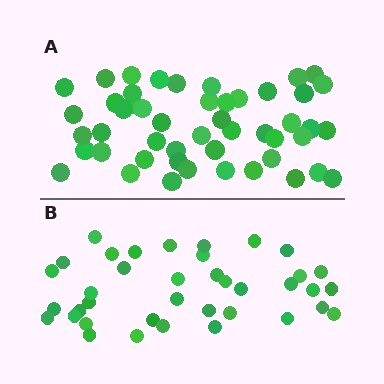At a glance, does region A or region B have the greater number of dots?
Region A (the top region) has more dots.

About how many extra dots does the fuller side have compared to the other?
Region A has roughly 12 or so more dots than region B.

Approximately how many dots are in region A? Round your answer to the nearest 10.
About 50 dots. (The exact count is 49, which rounds to 50.)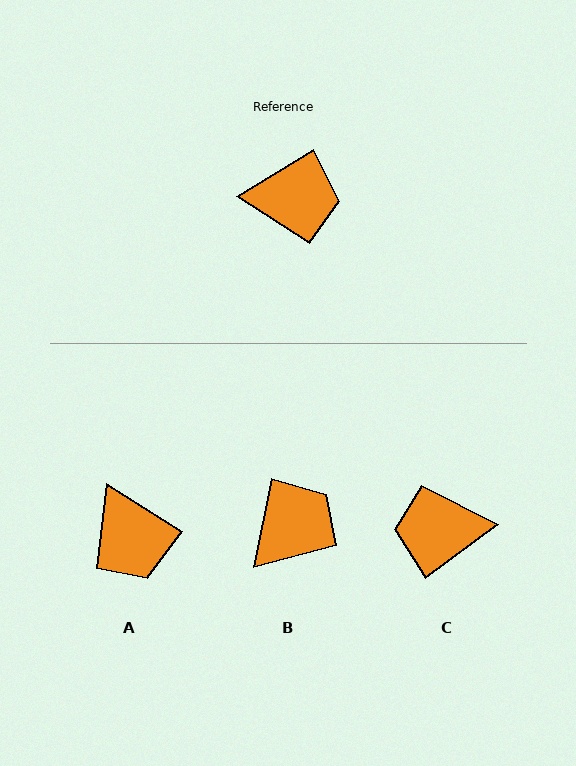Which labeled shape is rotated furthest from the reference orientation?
C, about 175 degrees away.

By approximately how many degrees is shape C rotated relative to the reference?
Approximately 175 degrees clockwise.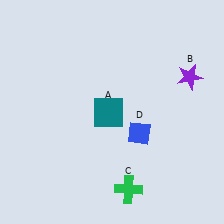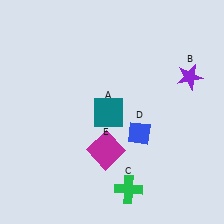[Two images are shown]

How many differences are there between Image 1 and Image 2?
There is 1 difference between the two images.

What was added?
A magenta square (E) was added in Image 2.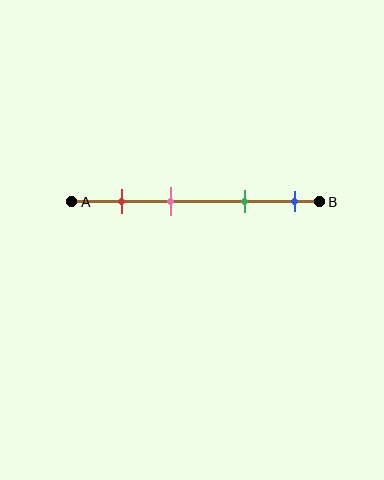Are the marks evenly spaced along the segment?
No, the marks are not evenly spaced.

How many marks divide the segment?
There are 4 marks dividing the segment.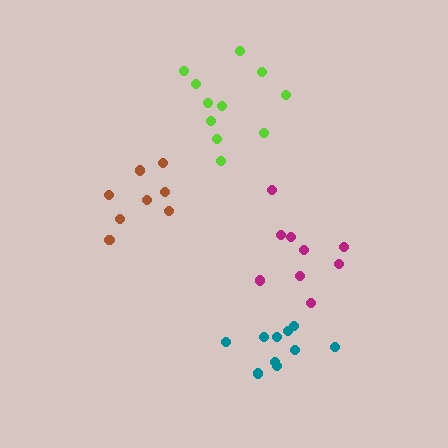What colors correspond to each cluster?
The clusters are colored: lime, brown, magenta, teal.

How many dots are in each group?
Group 1: 11 dots, Group 2: 8 dots, Group 3: 9 dots, Group 4: 10 dots (38 total).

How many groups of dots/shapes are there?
There are 4 groups.